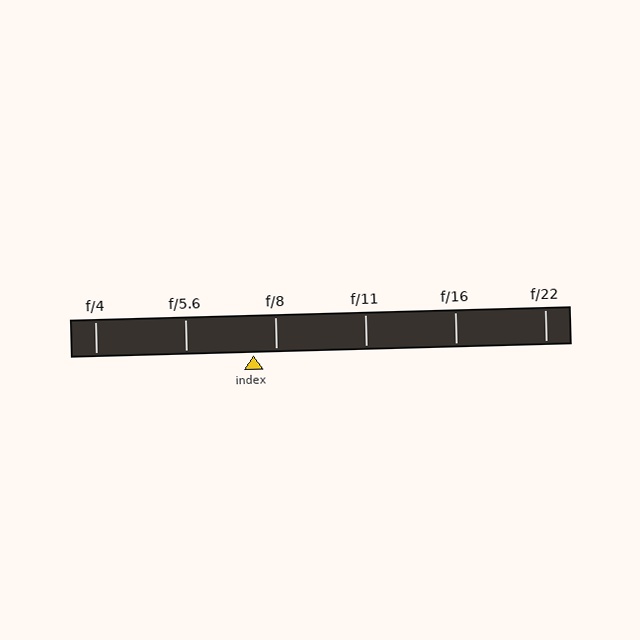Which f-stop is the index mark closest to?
The index mark is closest to f/8.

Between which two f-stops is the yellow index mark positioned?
The index mark is between f/5.6 and f/8.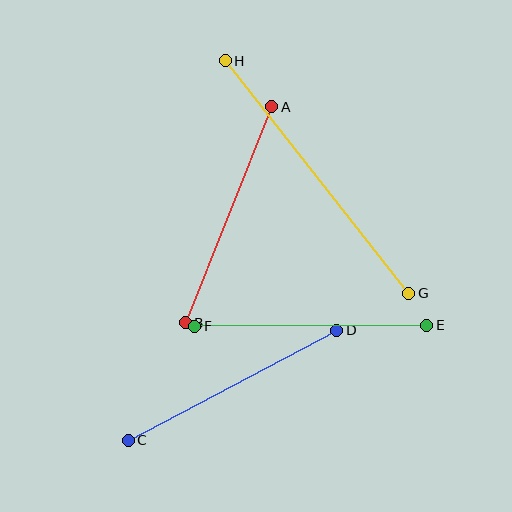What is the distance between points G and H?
The distance is approximately 296 pixels.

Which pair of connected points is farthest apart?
Points G and H are farthest apart.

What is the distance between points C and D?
The distance is approximately 236 pixels.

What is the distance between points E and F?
The distance is approximately 232 pixels.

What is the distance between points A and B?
The distance is approximately 232 pixels.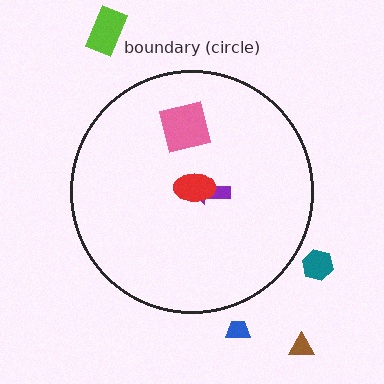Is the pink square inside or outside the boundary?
Inside.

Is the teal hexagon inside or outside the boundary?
Outside.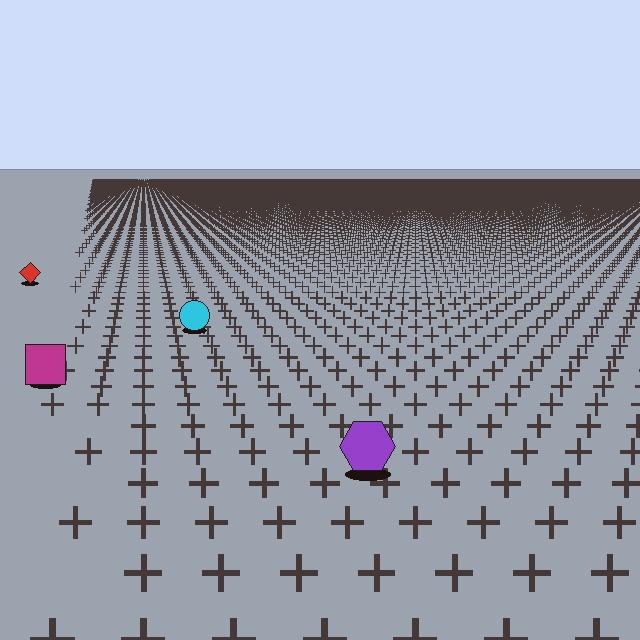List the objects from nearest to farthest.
From nearest to farthest: the purple hexagon, the magenta square, the cyan circle, the red diamond.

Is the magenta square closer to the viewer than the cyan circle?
Yes. The magenta square is closer — you can tell from the texture gradient: the ground texture is coarser near it.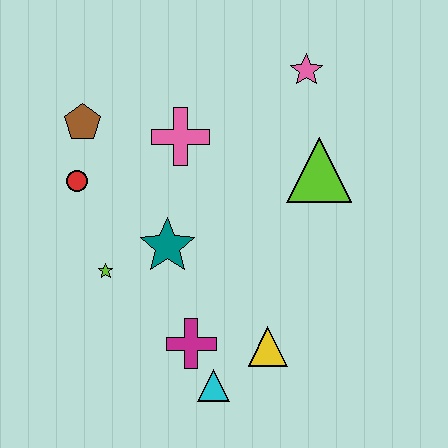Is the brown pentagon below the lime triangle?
No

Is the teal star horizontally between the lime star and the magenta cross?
Yes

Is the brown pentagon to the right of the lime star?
No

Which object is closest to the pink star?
The lime triangle is closest to the pink star.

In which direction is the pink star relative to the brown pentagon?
The pink star is to the right of the brown pentagon.